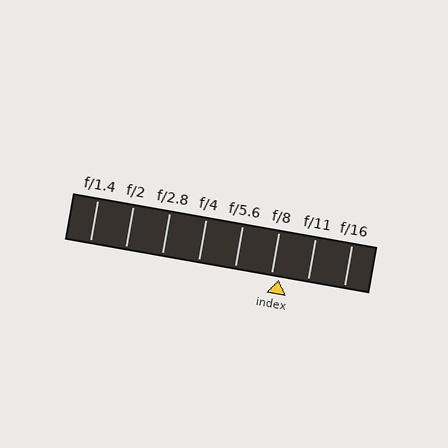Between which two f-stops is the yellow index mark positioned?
The index mark is between f/8 and f/11.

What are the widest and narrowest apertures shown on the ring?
The widest aperture shown is f/1.4 and the narrowest is f/16.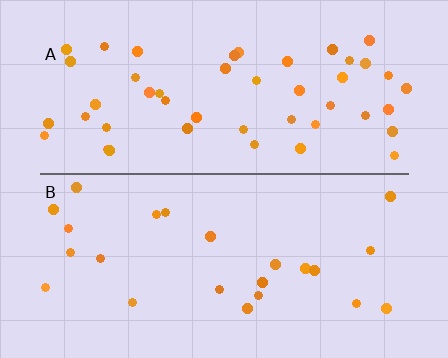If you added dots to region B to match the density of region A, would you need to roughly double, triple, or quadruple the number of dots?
Approximately double.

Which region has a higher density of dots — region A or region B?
A (the top).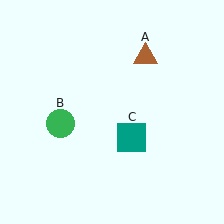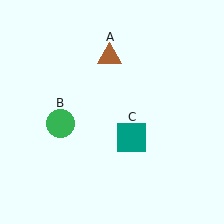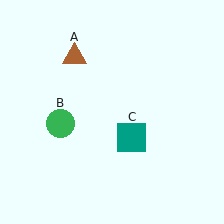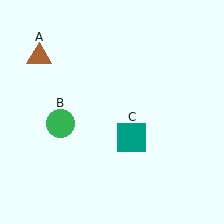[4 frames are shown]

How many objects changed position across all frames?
1 object changed position: brown triangle (object A).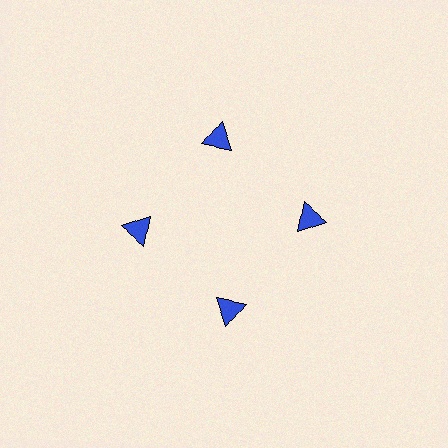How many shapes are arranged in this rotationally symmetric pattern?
There are 4 shapes, arranged in 4 groups of 1.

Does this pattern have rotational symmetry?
Yes, this pattern has 4-fold rotational symmetry. It looks the same after rotating 90 degrees around the center.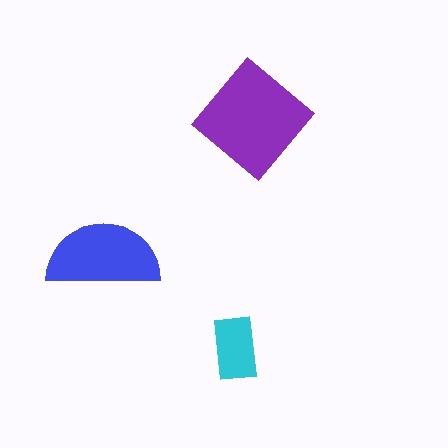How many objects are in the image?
There are 3 objects in the image.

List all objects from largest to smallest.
The purple diamond, the blue semicircle, the cyan rectangle.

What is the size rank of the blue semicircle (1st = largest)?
2nd.